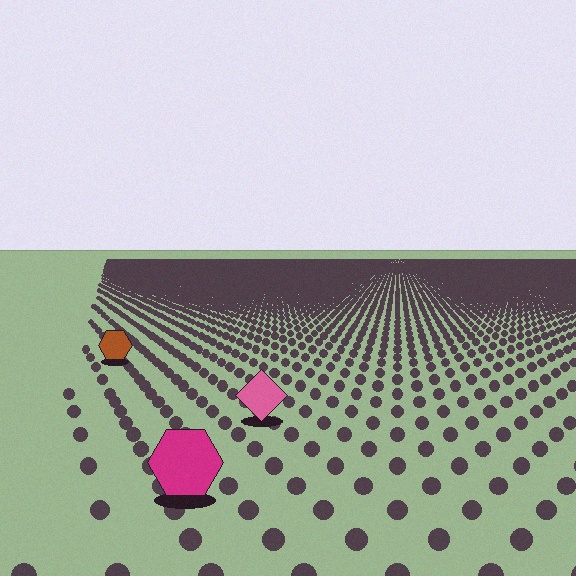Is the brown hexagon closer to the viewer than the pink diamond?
No. The pink diamond is closer — you can tell from the texture gradient: the ground texture is coarser near it.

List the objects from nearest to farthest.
From nearest to farthest: the magenta hexagon, the pink diamond, the brown hexagon.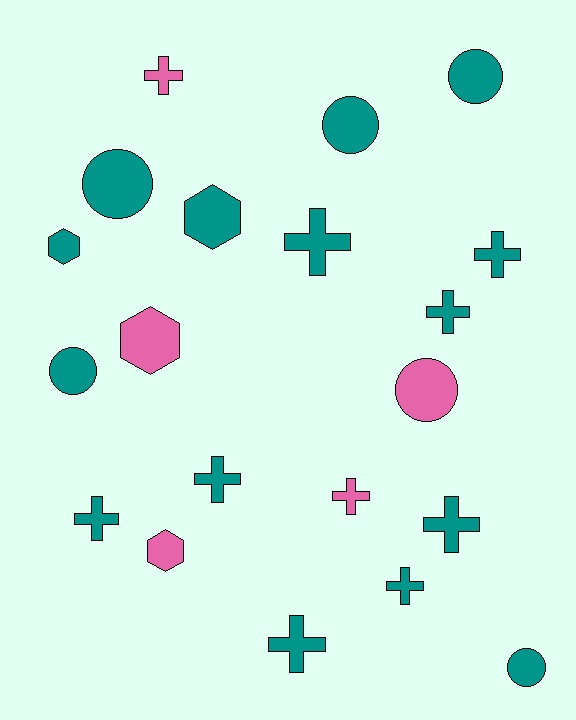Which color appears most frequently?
Teal, with 15 objects.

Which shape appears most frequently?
Cross, with 10 objects.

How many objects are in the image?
There are 20 objects.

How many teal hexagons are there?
There are 2 teal hexagons.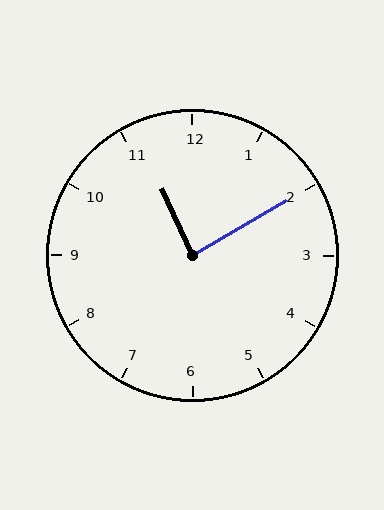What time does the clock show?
11:10.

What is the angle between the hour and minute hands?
Approximately 85 degrees.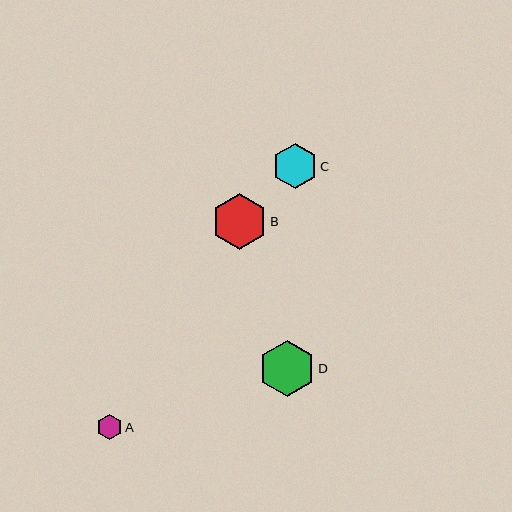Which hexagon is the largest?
Hexagon D is the largest with a size of approximately 56 pixels.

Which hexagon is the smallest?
Hexagon A is the smallest with a size of approximately 25 pixels.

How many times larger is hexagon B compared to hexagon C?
Hexagon B is approximately 1.2 times the size of hexagon C.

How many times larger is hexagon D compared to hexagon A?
Hexagon D is approximately 2.2 times the size of hexagon A.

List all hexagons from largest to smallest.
From largest to smallest: D, B, C, A.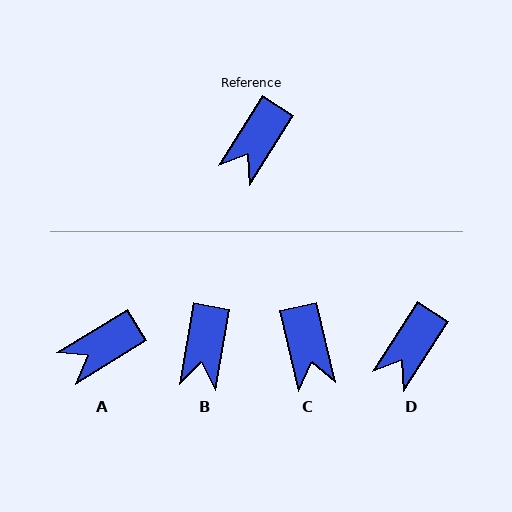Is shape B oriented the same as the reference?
No, it is off by about 23 degrees.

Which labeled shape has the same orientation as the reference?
D.